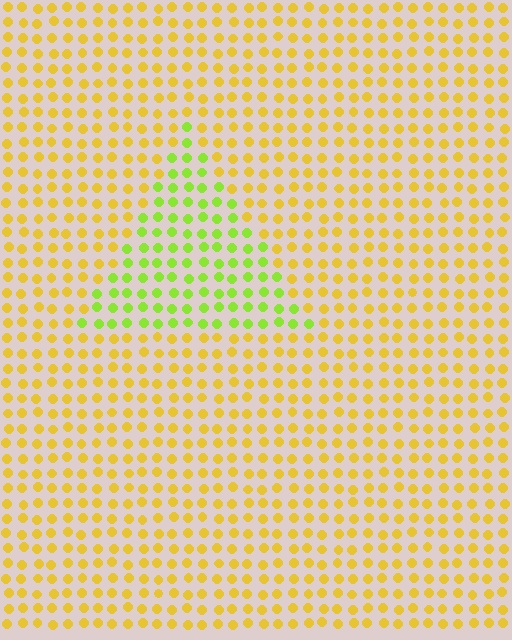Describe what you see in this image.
The image is filled with small yellow elements in a uniform arrangement. A triangle-shaped region is visible where the elements are tinted to a slightly different hue, forming a subtle color boundary.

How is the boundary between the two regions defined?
The boundary is defined purely by a slight shift in hue (about 42 degrees). Spacing, size, and orientation are identical on both sides.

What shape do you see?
I see a triangle.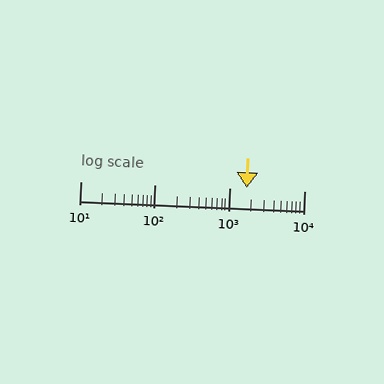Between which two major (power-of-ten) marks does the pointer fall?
The pointer is between 1000 and 10000.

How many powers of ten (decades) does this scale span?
The scale spans 3 decades, from 10 to 10000.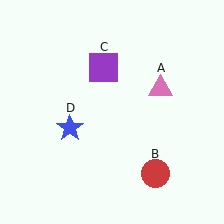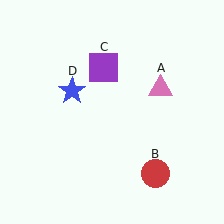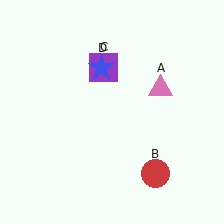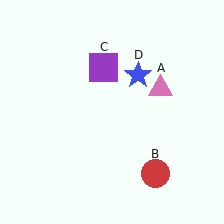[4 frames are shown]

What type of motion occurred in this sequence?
The blue star (object D) rotated clockwise around the center of the scene.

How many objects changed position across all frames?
1 object changed position: blue star (object D).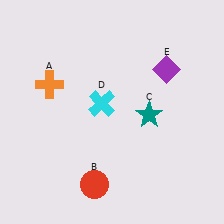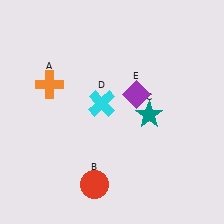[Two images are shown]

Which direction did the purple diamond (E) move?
The purple diamond (E) moved left.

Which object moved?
The purple diamond (E) moved left.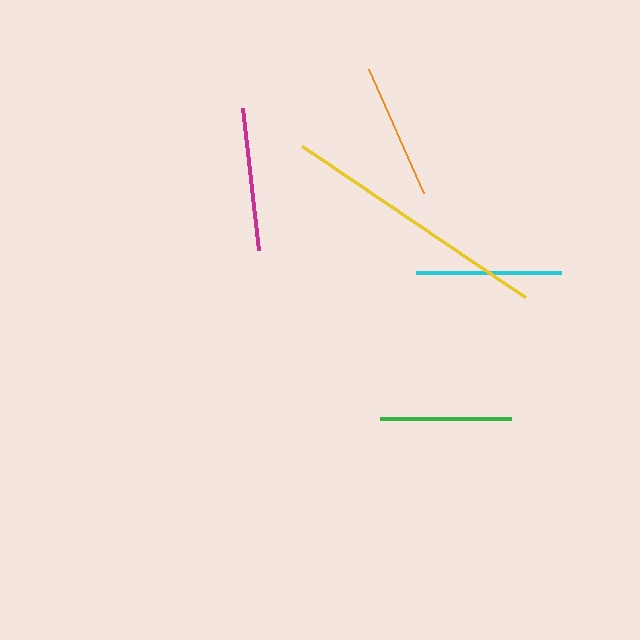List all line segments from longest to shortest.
From longest to shortest: yellow, cyan, magenta, orange, green.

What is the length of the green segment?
The green segment is approximately 131 pixels long.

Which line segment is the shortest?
The green line is the shortest at approximately 131 pixels.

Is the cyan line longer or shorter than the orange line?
The cyan line is longer than the orange line.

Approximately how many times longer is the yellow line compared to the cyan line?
The yellow line is approximately 1.8 times the length of the cyan line.